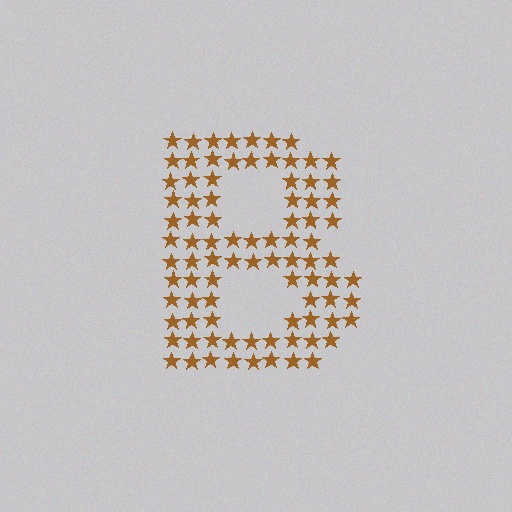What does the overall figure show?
The overall figure shows the letter B.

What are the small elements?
The small elements are stars.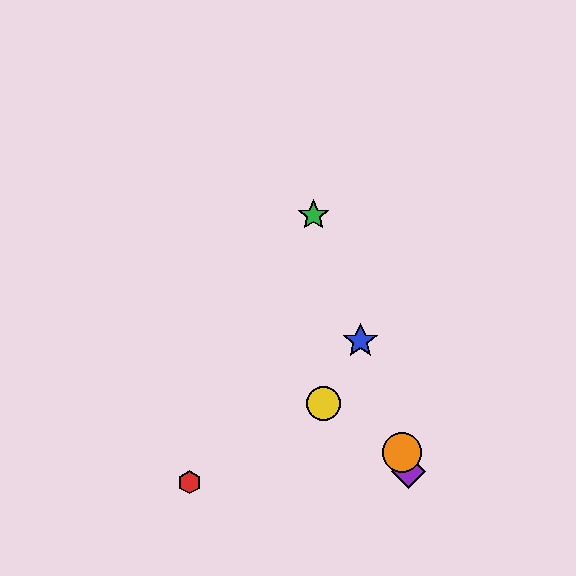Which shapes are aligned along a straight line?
The blue star, the green star, the purple diamond, the orange circle are aligned along a straight line.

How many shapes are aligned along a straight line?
4 shapes (the blue star, the green star, the purple diamond, the orange circle) are aligned along a straight line.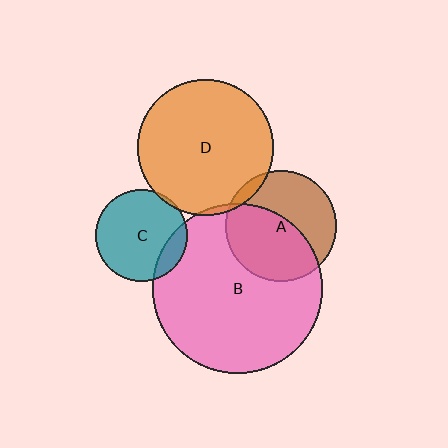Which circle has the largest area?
Circle B (pink).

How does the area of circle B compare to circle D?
Approximately 1.6 times.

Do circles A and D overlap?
Yes.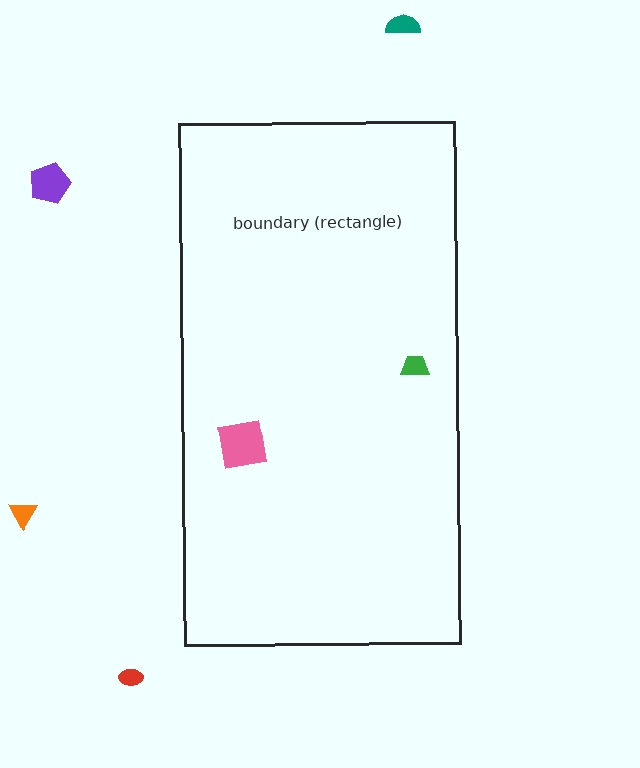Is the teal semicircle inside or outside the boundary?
Outside.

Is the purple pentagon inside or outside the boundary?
Outside.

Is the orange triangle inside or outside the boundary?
Outside.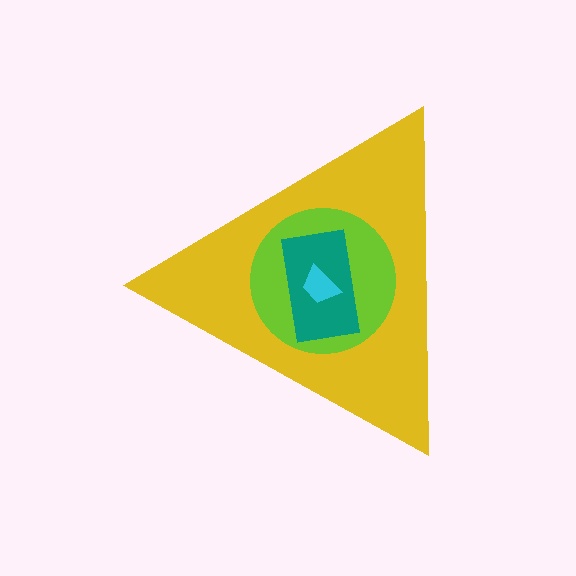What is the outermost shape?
The yellow triangle.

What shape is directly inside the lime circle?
The teal rectangle.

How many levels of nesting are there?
4.